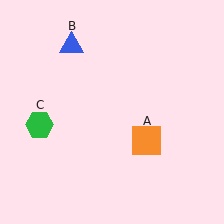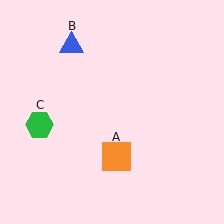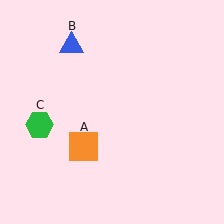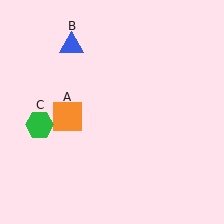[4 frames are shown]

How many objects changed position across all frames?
1 object changed position: orange square (object A).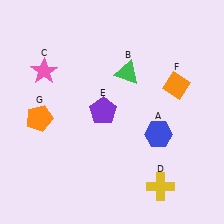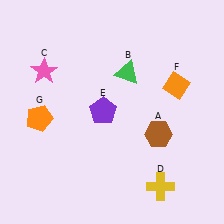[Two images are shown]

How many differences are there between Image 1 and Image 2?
There is 1 difference between the two images.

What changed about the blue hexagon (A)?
In Image 1, A is blue. In Image 2, it changed to brown.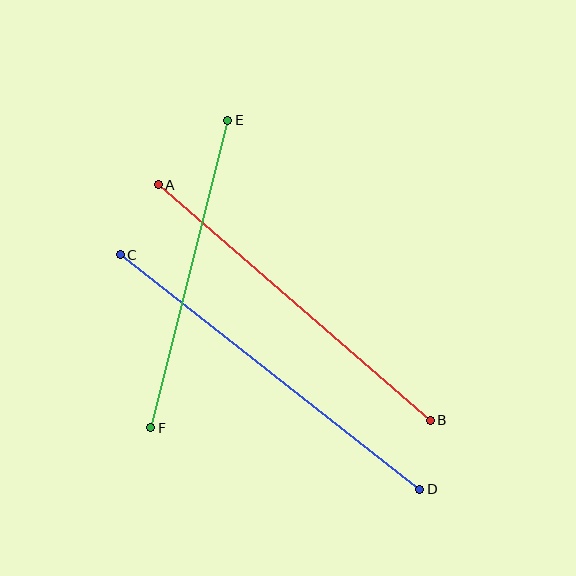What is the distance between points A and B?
The distance is approximately 360 pixels.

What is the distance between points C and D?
The distance is approximately 381 pixels.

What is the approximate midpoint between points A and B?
The midpoint is at approximately (294, 303) pixels.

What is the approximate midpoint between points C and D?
The midpoint is at approximately (270, 372) pixels.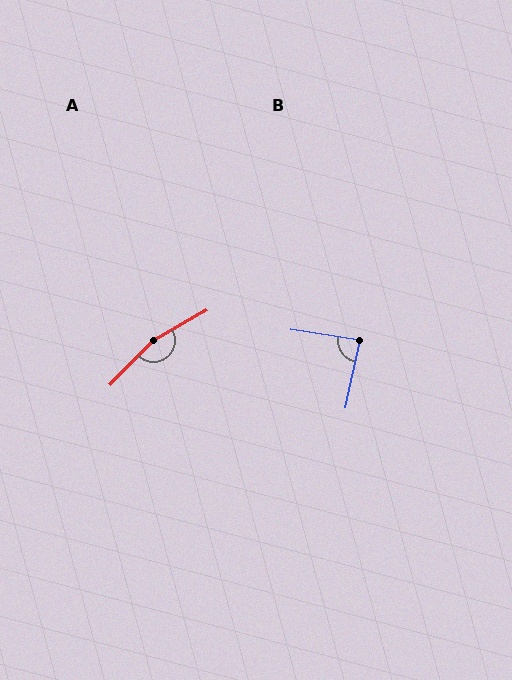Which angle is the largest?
A, at approximately 164 degrees.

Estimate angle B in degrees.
Approximately 87 degrees.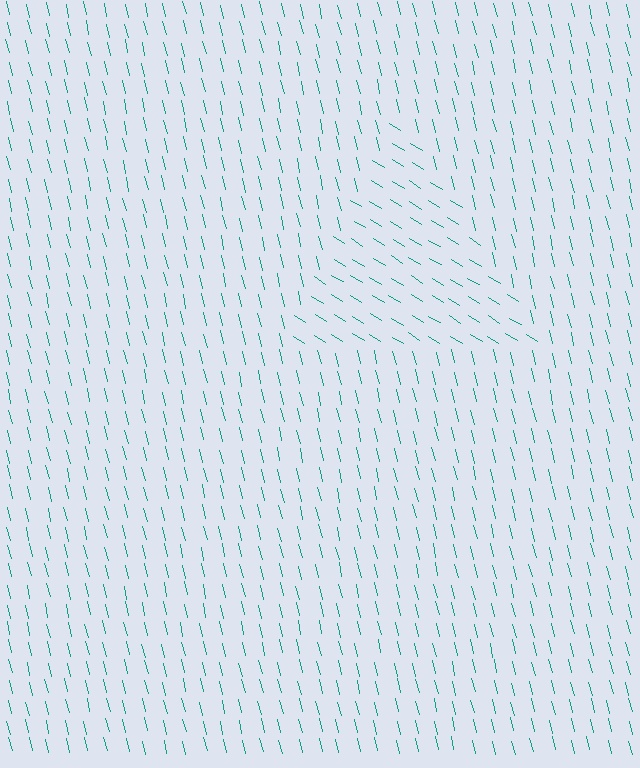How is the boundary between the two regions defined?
The boundary is defined purely by a change in line orientation (approximately 45 degrees difference). All lines are the same color and thickness.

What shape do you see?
I see a triangle.